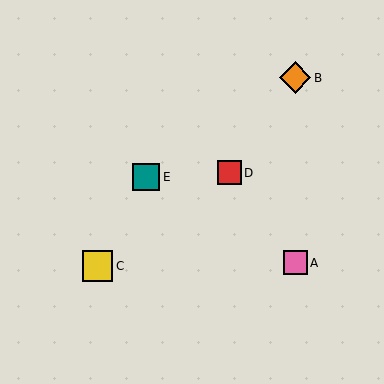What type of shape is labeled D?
Shape D is a red square.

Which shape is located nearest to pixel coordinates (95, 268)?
The yellow square (labeled C) at (98, 266) is nearest to that location.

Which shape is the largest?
The orange diamond (labeled B) is the largest.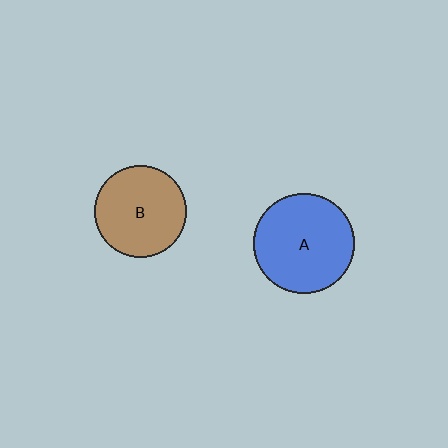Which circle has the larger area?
Circle A (blue).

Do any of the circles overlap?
No, none of the circles overlap.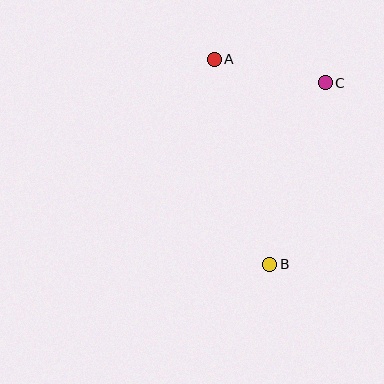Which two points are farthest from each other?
Points A and B are farthest from each other.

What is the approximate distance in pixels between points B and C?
The distance between B and C is approximately 190 pixels.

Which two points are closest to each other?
Points A and C are closest to each other.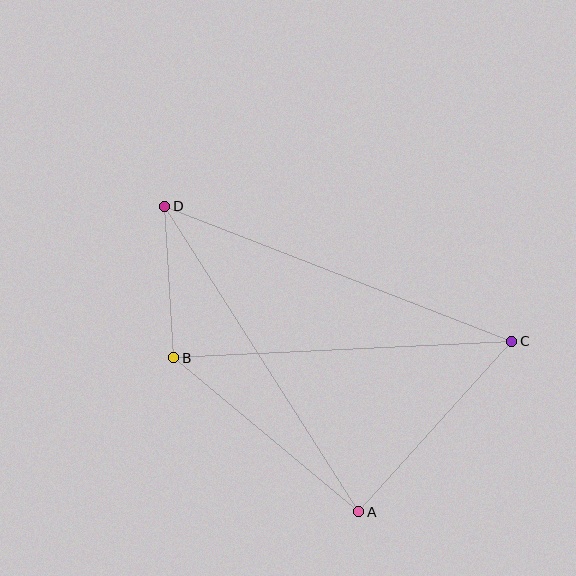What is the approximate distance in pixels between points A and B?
The distance between A and B is approximately 240 pixels.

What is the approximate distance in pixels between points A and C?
The distance between A and C is approximately 229 pixels.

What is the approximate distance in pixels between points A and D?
The distance between A and D is approximately 362 pixels.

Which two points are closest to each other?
Points B and D are closest to each other.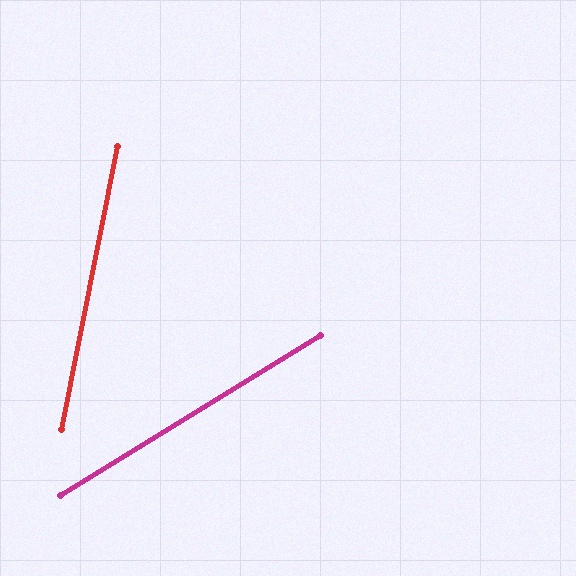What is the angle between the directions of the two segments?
Approximately 47 degrees.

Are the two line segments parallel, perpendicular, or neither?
Neither parallel nor perpendicular — they differ by about 47°.